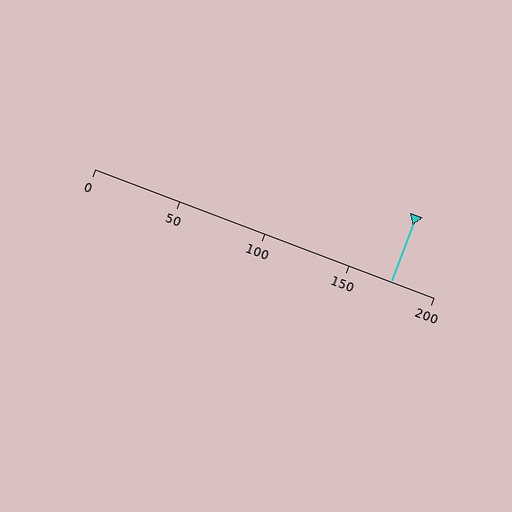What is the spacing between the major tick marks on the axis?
The major ticks are spaced 50 apart.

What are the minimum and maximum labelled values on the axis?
The axis runs from 0 to 200.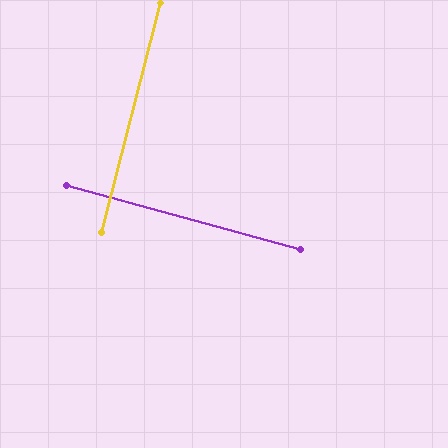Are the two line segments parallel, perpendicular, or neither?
Perpendicular — they meet at approximately 89°.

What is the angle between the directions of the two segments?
Approximately 89 degrees.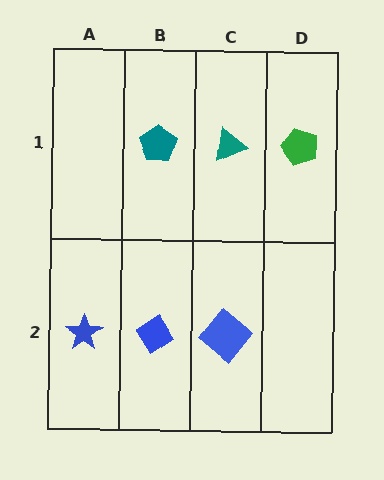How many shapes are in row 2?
3 shapes.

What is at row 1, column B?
A teal pentagon.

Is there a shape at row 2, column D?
No, that cell is empty.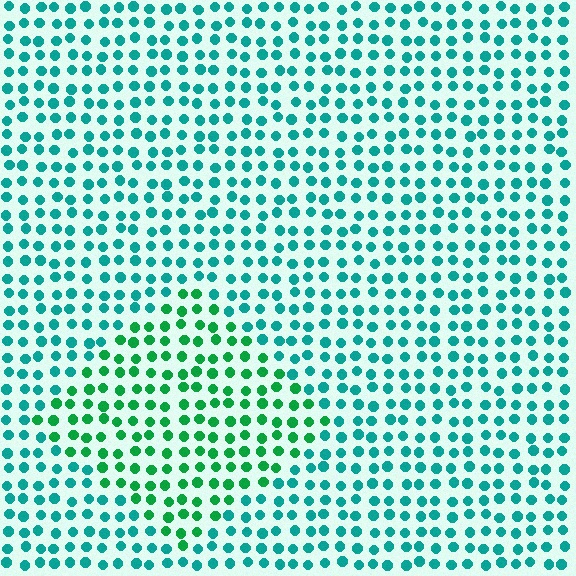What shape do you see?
I see a diamond.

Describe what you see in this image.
The image is filled with small teal elements in a uniform arrangement. A diamond-shaped region is visible where the elements are tinted to a slightly different hue, forming a subtle color boundary.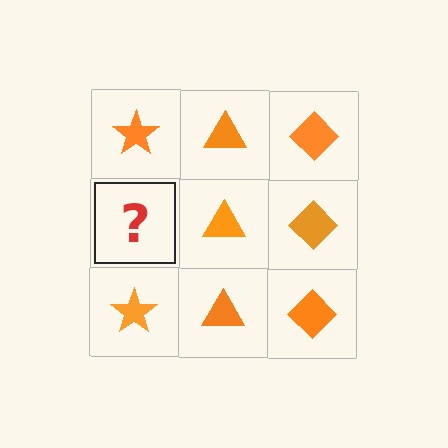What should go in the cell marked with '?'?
The missing cell should contain an orange star.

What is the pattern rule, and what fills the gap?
The rule is that each column has a consistent shape. The gap should be filled with an orange star.